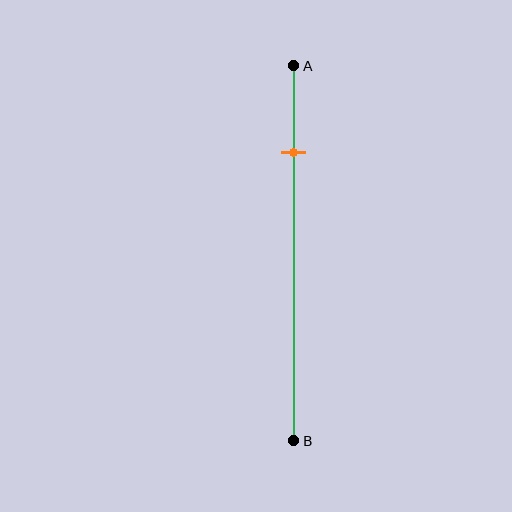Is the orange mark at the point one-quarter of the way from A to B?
Yes, the mark is approximately at the one-quarter point.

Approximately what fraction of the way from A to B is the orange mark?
The orange mark is approximately 25% of the way from A to B.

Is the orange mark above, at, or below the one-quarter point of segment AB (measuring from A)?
The orange mark is approximately at the one-quarter point of segment AB.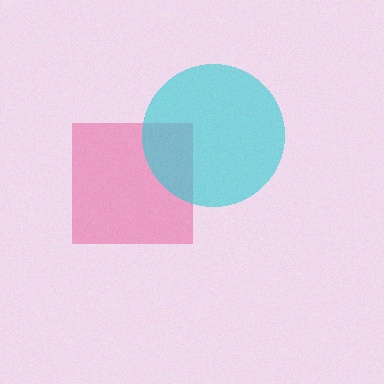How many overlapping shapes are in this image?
There are 2 overlapping shapes in the image.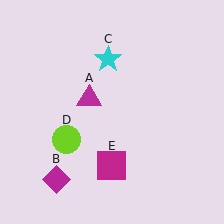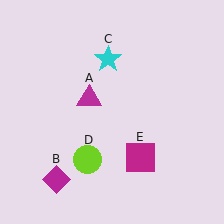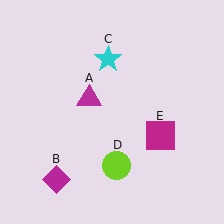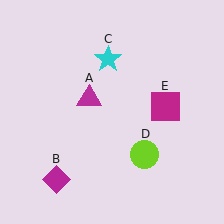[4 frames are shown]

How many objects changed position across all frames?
2 objects changed position: lime circle (object D), magenta square (object E).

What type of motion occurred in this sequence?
The lime circle (object D), magenta square (object E) rotated counterclockwise around the center of the scene.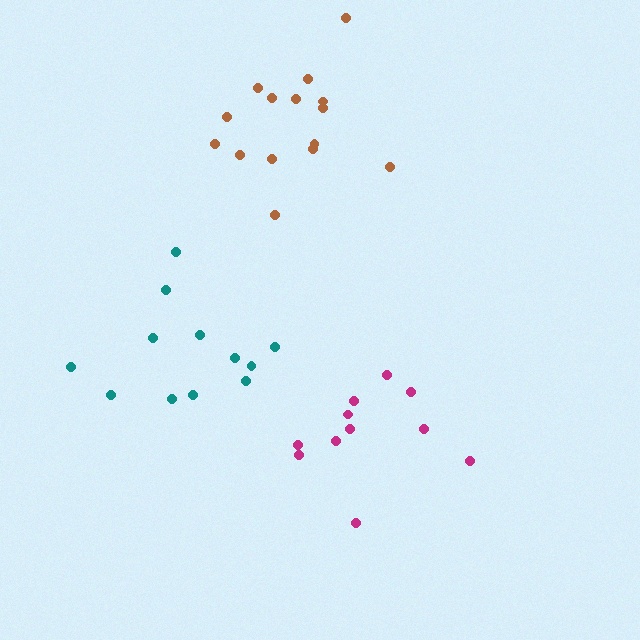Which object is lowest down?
The magenta cluster is bottommost.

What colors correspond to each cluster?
The clusters are colored: magenta, brown, teal.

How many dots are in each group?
Group 1: 11 dots, Group 2: 15 dots, Group 3: 12 dots (38 total).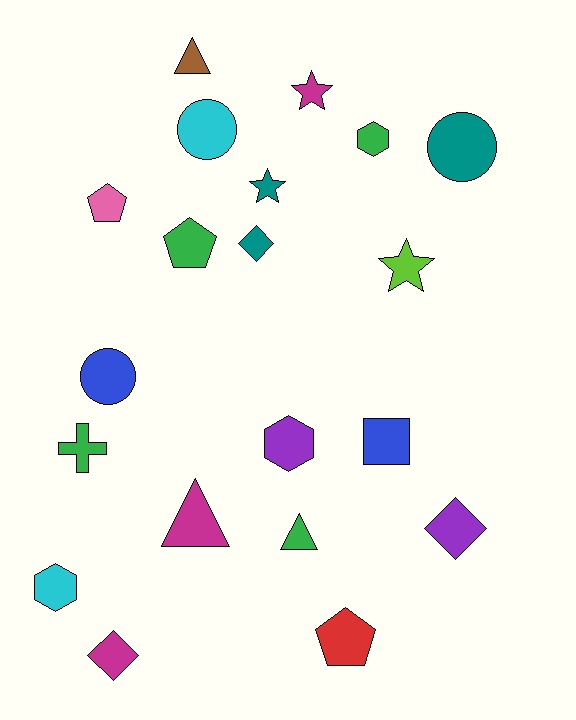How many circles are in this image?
There are 3 circles.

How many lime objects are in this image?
There is 1 lime object.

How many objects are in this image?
There are 20 objects.